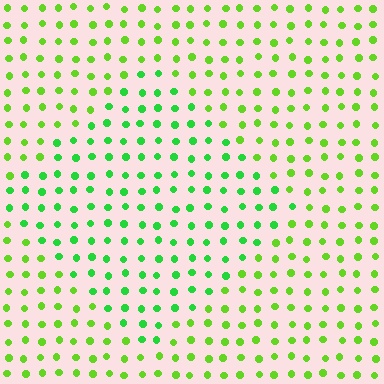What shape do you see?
I see a diamond.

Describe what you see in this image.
The image is filled with small lime elements in a uniform arrangement. A diamond-shaped region is visible where the elements are tinted to a slightly different hue, forming a subtle color boundary.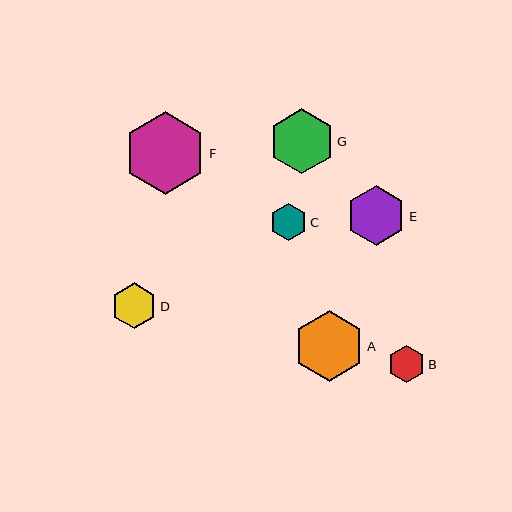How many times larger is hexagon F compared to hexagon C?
Hexagon F is approximately 2.2 times the size of hexagon C.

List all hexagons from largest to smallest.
From largest to smallest: F, A, G, E, D, C, B.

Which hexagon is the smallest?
Hexagon B is the smallest with a size of approximately 37 pixels.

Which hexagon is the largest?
Hexagon F is the largest with a size of approximately 83 pixels.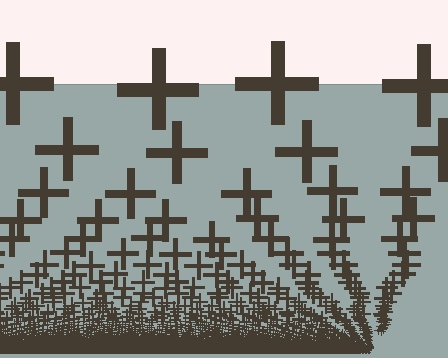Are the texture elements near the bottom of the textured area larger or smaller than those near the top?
Smaller. The gradient is inverted — elements near the bottom are smaller and denser.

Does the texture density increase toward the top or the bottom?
Density increases toward the bottom.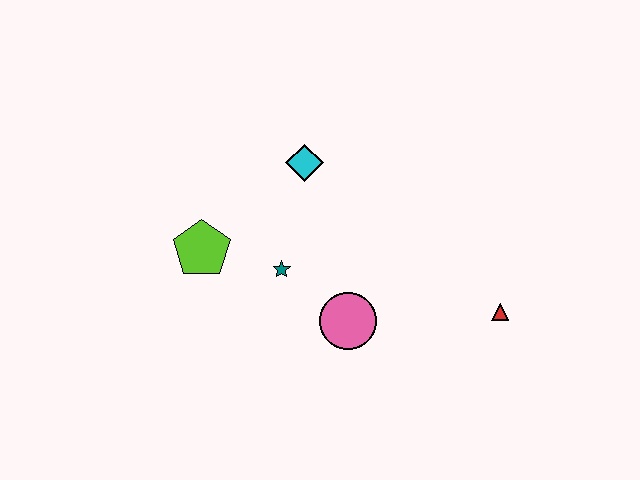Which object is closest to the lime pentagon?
The teal star is closest to the lime pentagon.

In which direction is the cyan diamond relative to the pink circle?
The cyan diamond is above the pink circle.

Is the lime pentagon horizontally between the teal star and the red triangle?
No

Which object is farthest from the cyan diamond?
The red triangle is farthest from the cyan diamond.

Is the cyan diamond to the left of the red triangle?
Yes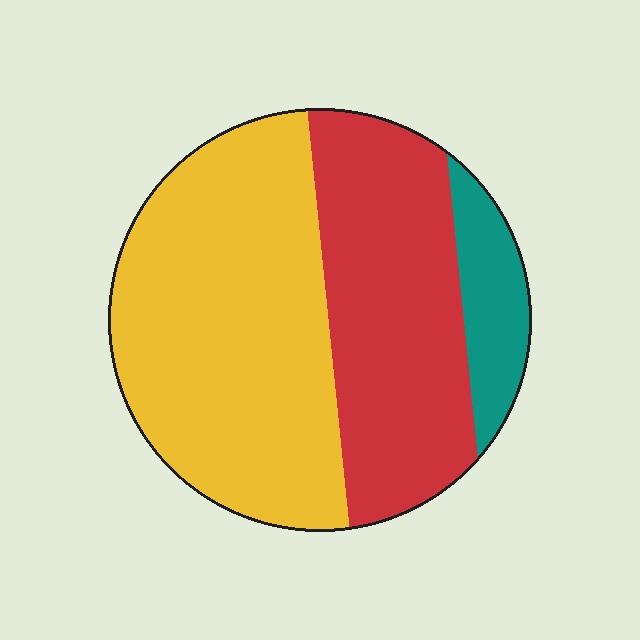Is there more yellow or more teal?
Yellow.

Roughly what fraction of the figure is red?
Red takes up about three eighths (3/8) of the figure.